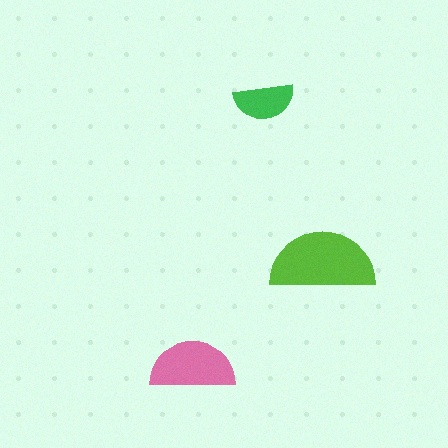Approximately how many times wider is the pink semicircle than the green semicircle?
About 1.5 times wider.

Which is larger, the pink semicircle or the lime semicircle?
The lime one.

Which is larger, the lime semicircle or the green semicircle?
The lime one.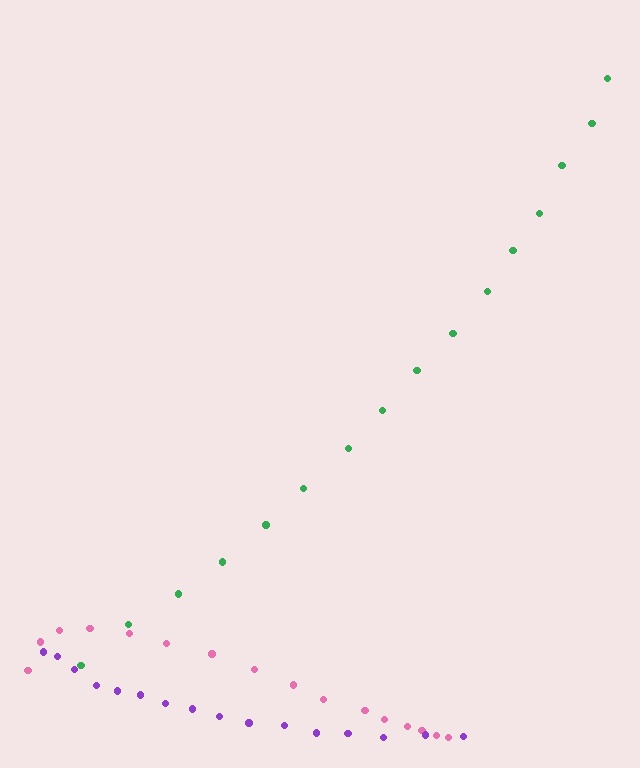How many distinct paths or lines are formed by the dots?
There are 3 distinct paths.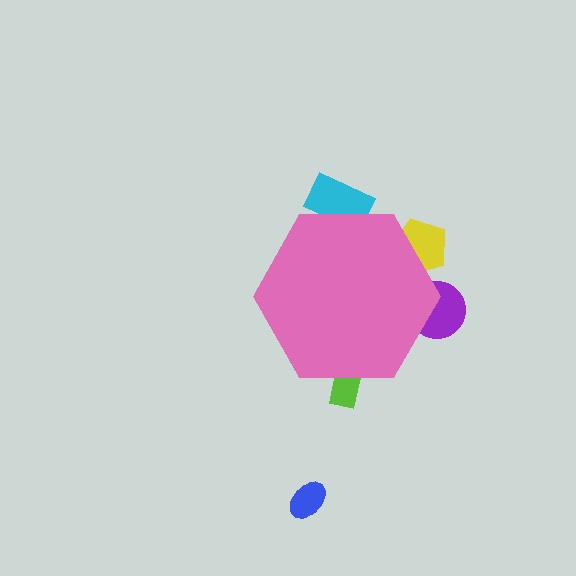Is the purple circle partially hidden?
Yes, the purple circle is partially hidden behind the pink hexagon.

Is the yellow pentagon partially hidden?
Yes, the yellow pentagon is partially hidden behind the pink hexagon.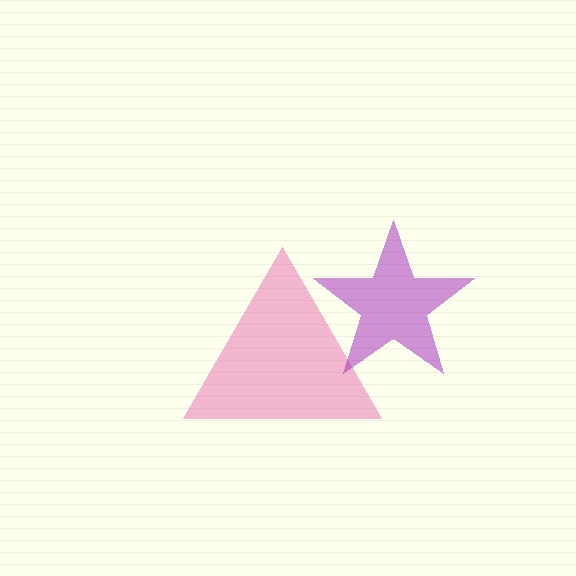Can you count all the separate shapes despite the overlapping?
Yes, there are 2 separate shapes.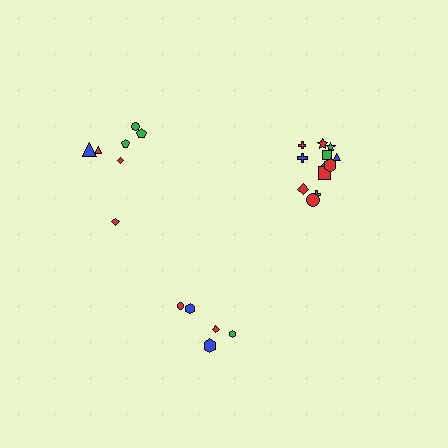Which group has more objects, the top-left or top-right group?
The top-right group.